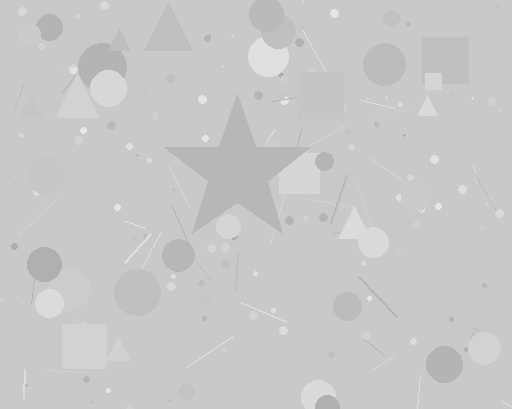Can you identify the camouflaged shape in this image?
The camouflaged shape is a star.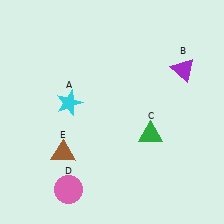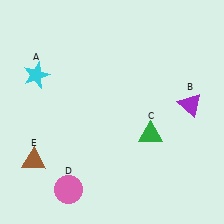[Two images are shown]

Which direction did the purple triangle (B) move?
The purple triangle (B) moved down.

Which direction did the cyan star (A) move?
The cyan star (A) moved left.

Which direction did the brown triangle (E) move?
The brown triangle (E) moved left.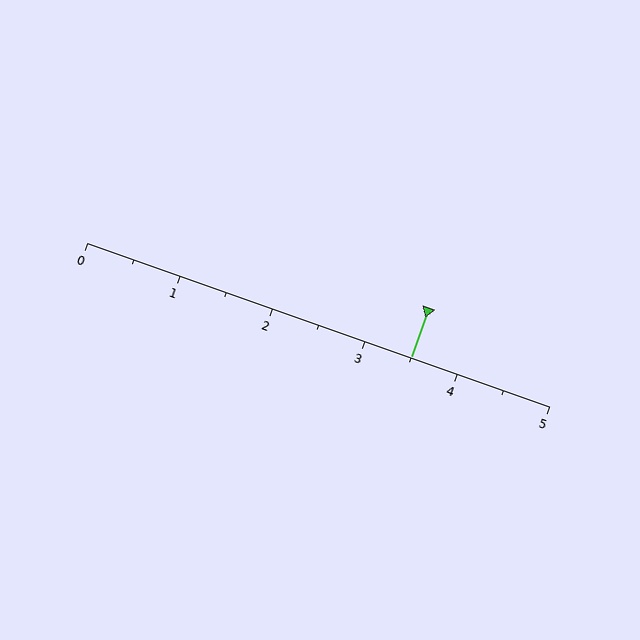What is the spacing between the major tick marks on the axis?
The major ticks are spaced 1 apart.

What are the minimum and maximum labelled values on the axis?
The axis runs from 0 to 5.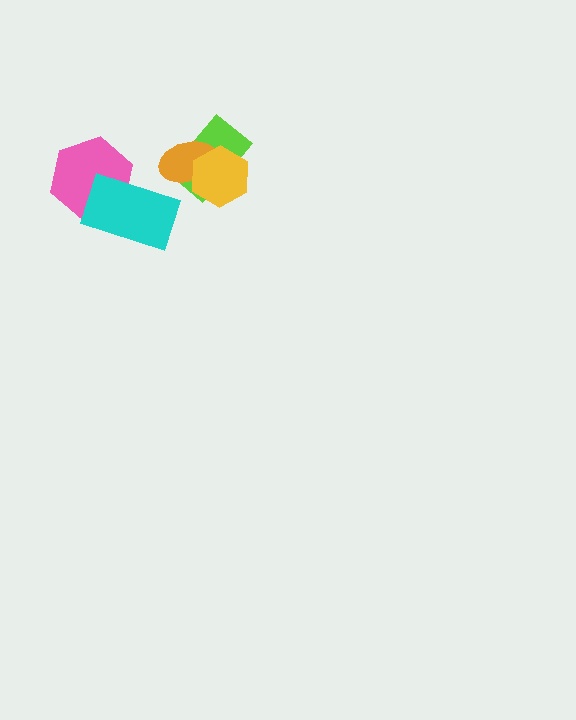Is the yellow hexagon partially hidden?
No, no other shape covers it.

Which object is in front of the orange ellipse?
The yellow hexagon is in front of the orange ellipse.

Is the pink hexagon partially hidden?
Yes, it is partially covered by another shape.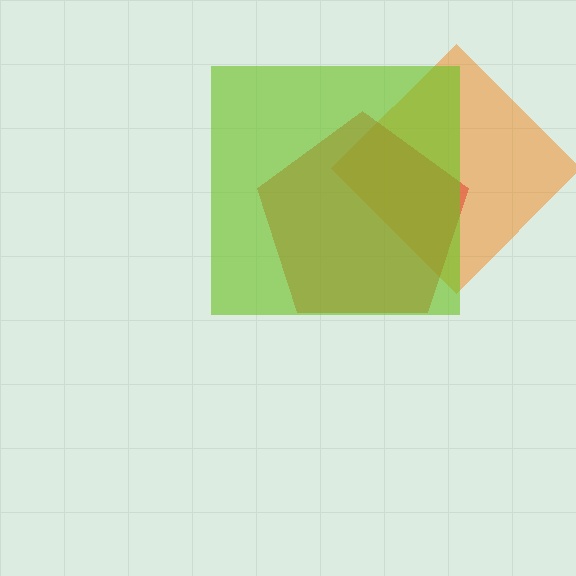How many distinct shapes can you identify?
There are 3 distinct shapes: an orange diamond, a red pentagon, a lime square.